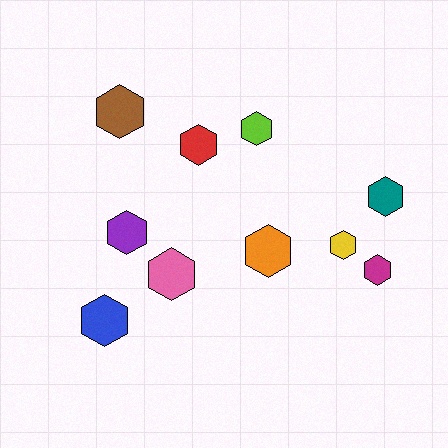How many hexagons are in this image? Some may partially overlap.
There are 10 hexagons.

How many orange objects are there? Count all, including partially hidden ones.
There is 1 orange object.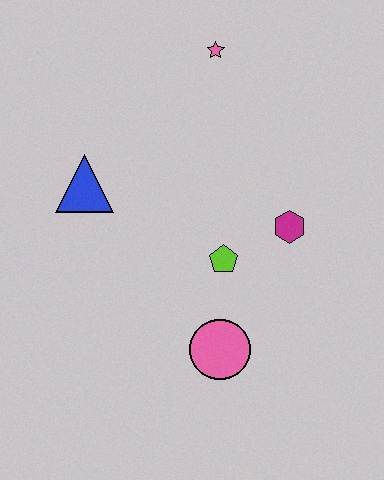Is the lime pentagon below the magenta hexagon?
Yes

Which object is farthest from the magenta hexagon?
The blue triangle is farthest from the magenta hexagon.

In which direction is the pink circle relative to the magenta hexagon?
The pink circle is below the magenta hexagon.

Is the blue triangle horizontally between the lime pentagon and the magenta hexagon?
No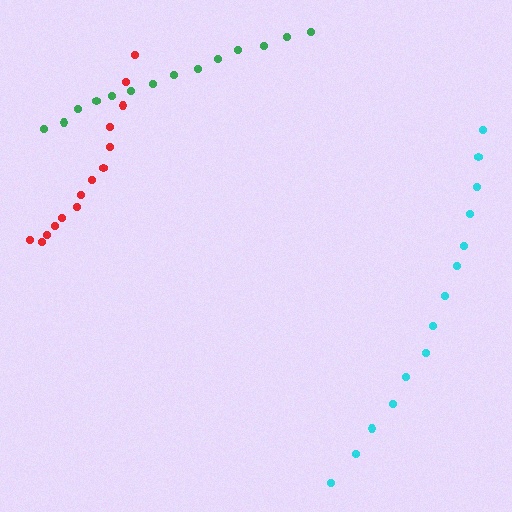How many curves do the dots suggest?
There are 3 distinct paths.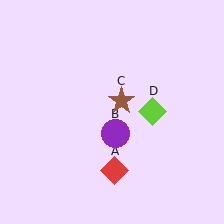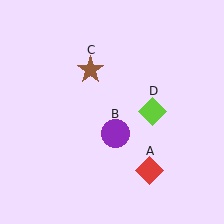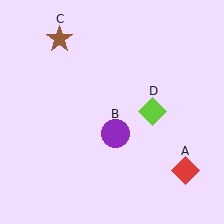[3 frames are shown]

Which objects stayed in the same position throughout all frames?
Purple circle (object B) and lime diamond (object D) remained stationary.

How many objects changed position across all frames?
2 objects changed position: red diamond (object A), brown star (object C).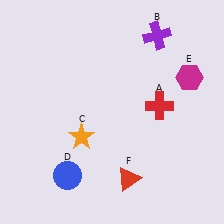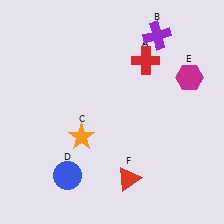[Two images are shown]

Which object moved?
The red cross (A) moved up.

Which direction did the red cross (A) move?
The red cross (A) moved up.